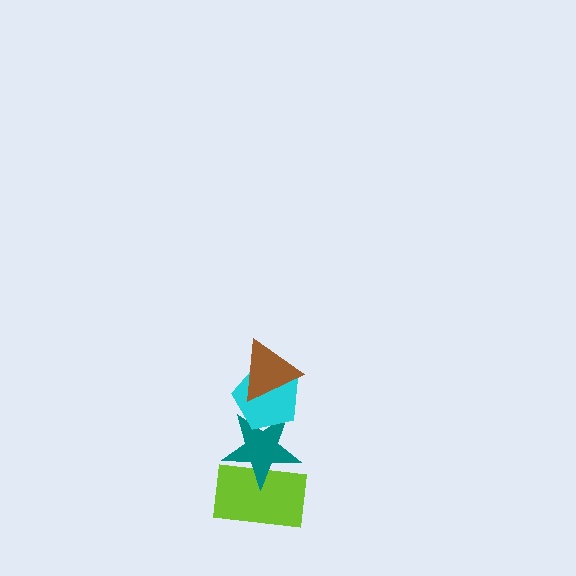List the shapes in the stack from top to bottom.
From top to bottom: the brown triangle, the cyan pentagon, the teal star, the lime rectangle.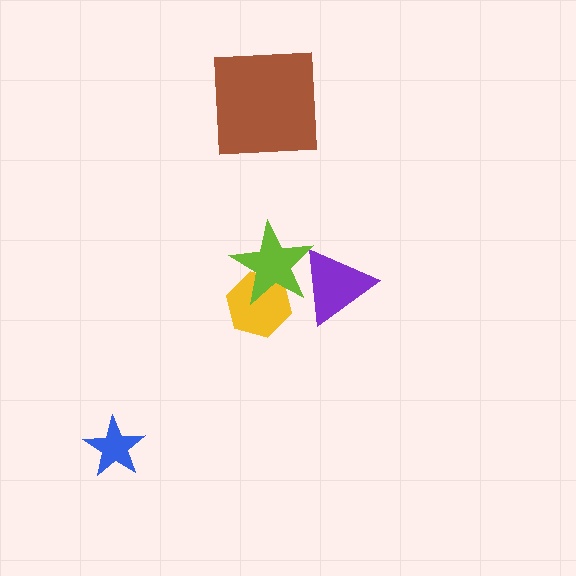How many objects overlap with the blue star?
0 objects overlap with the blue star.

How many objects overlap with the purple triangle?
1 object overlaps with the purple triangle.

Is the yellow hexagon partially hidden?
Yes, it is partially covered by another shape.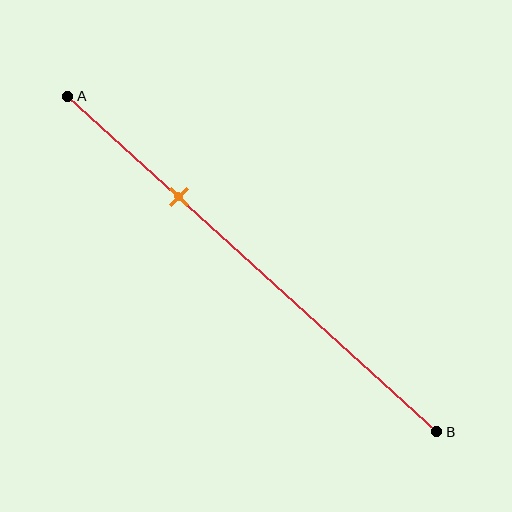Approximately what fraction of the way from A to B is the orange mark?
The orange mark is approximately 30% of the way from A to B.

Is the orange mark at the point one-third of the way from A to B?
No, the mark is at about 30% from A, not at the 33% one-third point.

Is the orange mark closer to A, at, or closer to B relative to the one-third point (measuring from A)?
The orange mark is closer to point A than the one-third point of segment AB.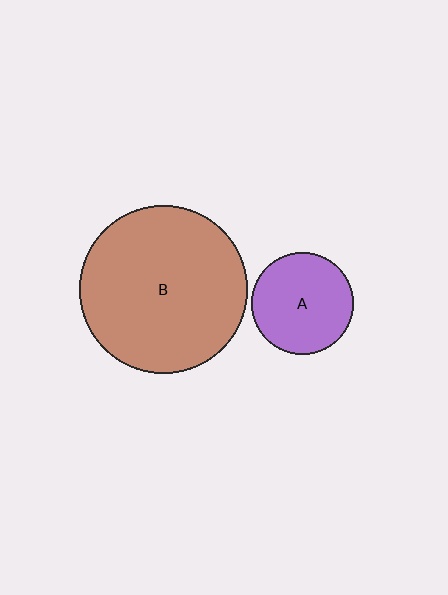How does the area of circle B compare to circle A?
Approximately 2.7 times.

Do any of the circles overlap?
No, none of the circles overlap.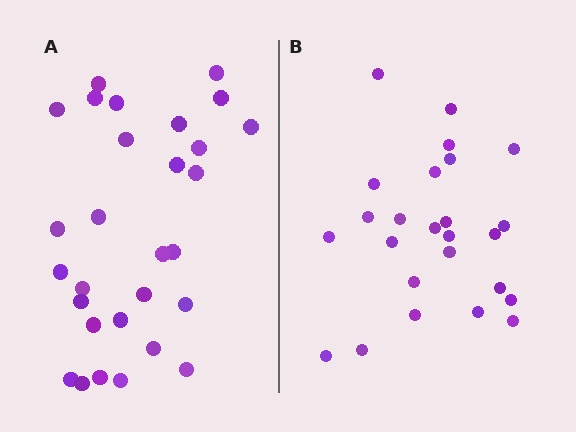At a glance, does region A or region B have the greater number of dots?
Region A (the left region) has more dots.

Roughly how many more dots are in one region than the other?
Region A has about 4 more dots than region B.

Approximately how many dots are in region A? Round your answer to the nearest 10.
About 30 dots. (The exact count is 29, which rounds to 30.)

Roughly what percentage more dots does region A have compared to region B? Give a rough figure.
About 15% more.